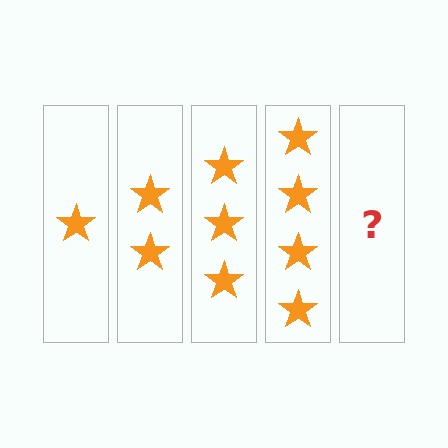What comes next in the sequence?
The next element should be 5 stars.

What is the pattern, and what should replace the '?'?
The pattern is that each step adds one more star. The '?' should be 5 stars.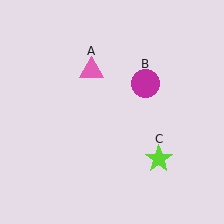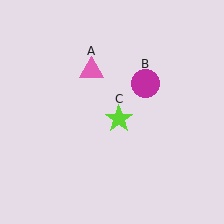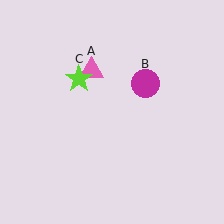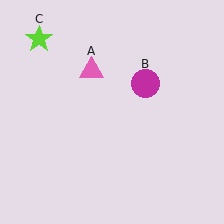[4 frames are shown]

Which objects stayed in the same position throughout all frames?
Pink triangle (object A) and magenta circle (object B) remained stationary.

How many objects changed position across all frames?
1 object changed position: lime star (object C).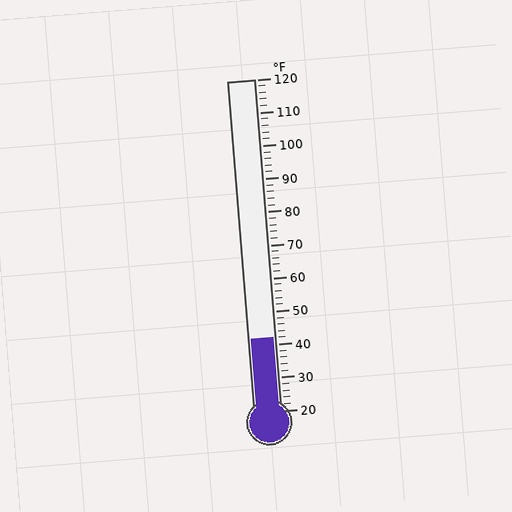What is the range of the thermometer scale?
The thermometer scale ranges from 20°F to 120°F.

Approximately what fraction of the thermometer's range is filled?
The thermometer is filled to approximately 20% of its range.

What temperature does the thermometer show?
The thermometer shows approximately 42°F.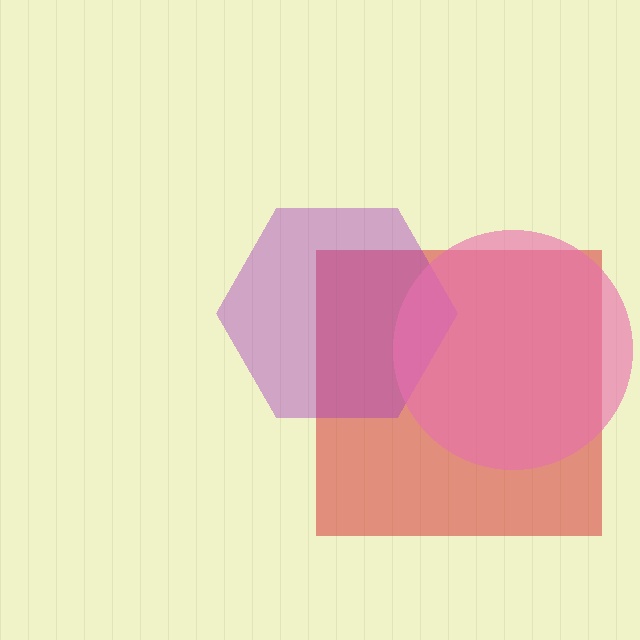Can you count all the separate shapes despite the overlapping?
Yes, there are 3 separate shapes.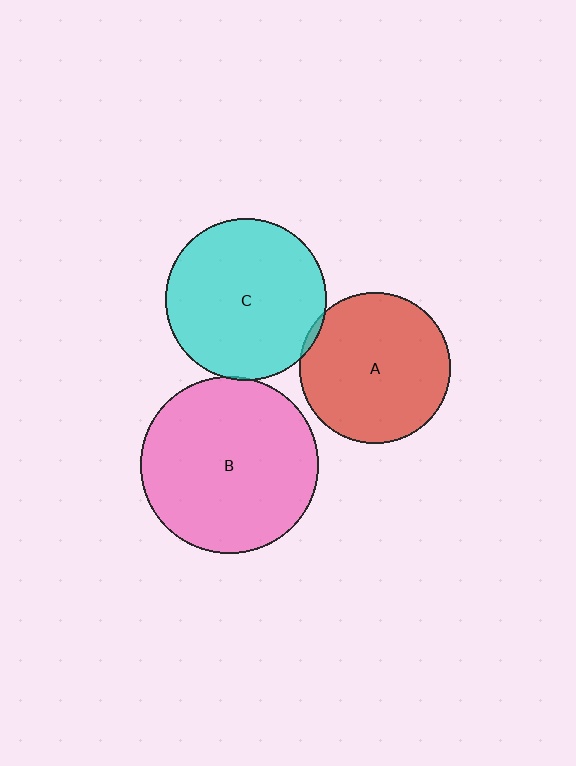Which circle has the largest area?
Circle B (pink).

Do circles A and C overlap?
Yes.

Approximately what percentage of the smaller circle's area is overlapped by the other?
Approximately 5%.